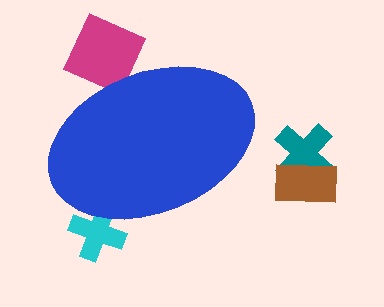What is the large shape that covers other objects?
A blue ellipse.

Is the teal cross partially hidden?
No, the teal cross is fully visible.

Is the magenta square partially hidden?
Yes, the magenta square is partially hidden behind the blue ellipse.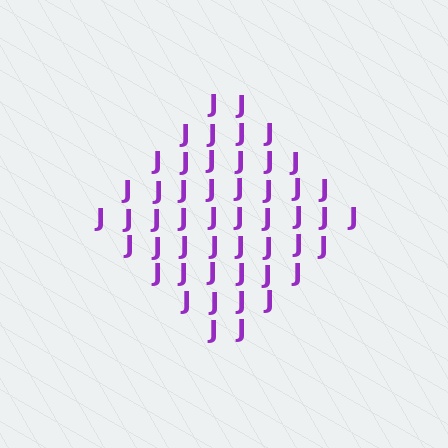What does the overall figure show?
The overall figure shows a diamond.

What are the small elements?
The small elements are letter J's.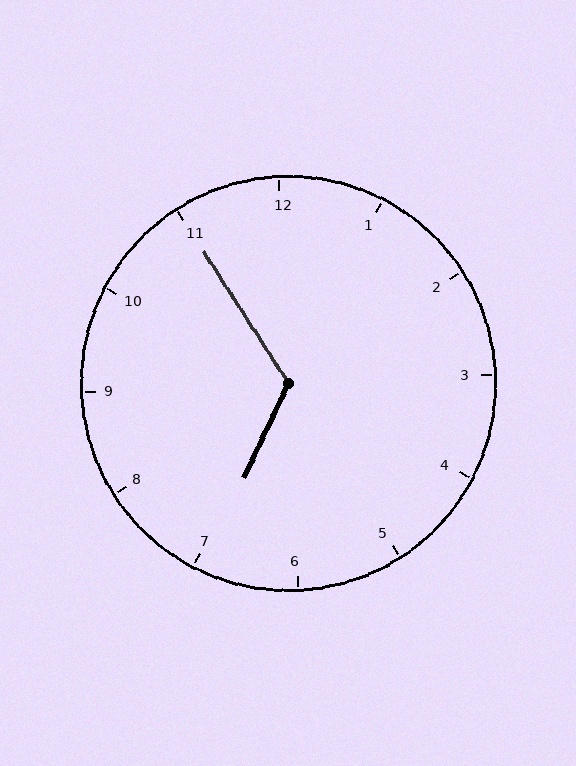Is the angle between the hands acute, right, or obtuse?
It is obtuse.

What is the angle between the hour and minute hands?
Approximately 122 degrees.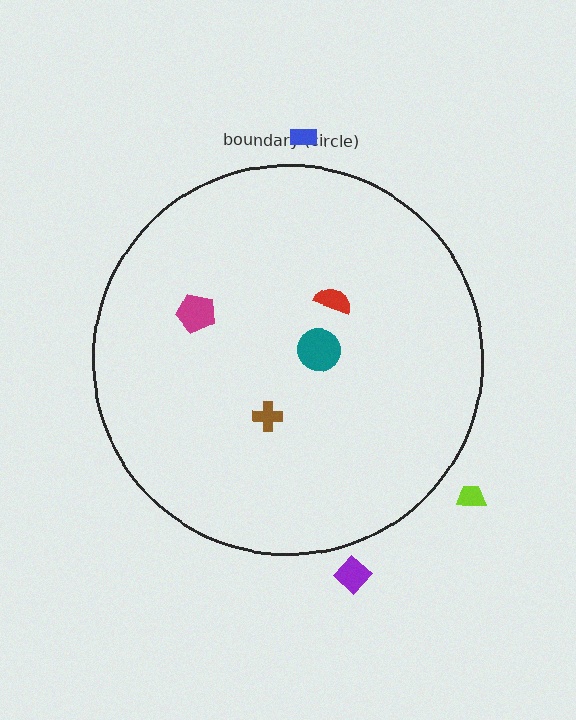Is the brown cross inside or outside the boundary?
Inside.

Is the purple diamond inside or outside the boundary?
Outside.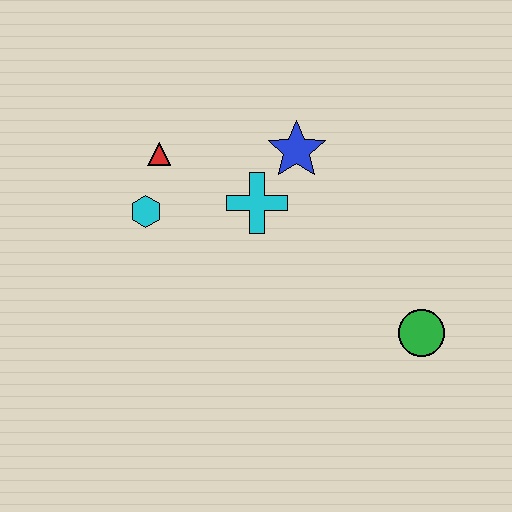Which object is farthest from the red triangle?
The green circle is farthest from the red triangle.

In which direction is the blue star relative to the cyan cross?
The blue star is above the cyan cross.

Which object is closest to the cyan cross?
The blue star is closest to the cyan cross.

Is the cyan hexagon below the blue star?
Yes